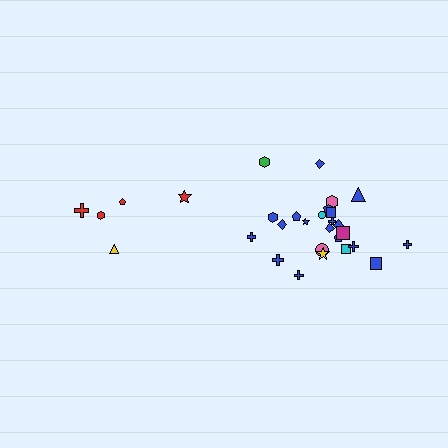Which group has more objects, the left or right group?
The right group.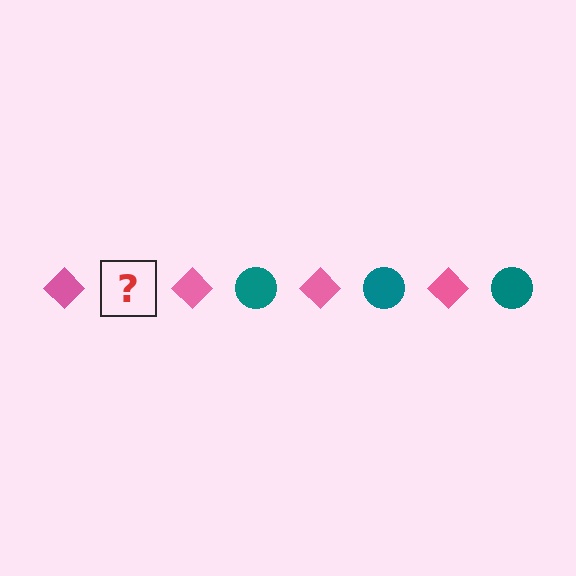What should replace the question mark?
The question mark should be replaced with a teal circle.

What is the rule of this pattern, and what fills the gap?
The rule is that the pattern alternates between pink diamond and teal circle. The gap should be filled with a teal circle.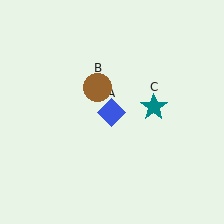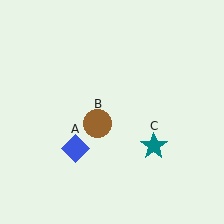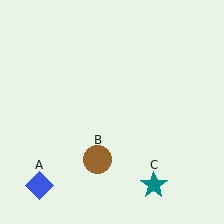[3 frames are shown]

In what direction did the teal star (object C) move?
The teal star (object C) moved down.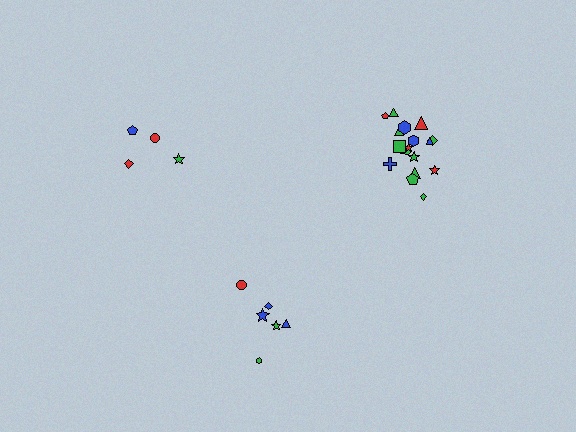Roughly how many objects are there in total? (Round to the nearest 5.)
Roughly 30 objects in total.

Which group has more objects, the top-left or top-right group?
The top-right group.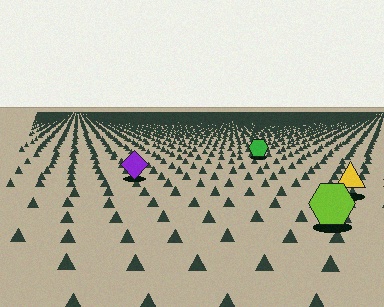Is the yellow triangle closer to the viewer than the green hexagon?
Yes. The yellow triangle is closer — you can tell from the texture gradient: the ground texture is coarser near it.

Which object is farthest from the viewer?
The green hexagon is farthest from the viewer. It appears smaller and the ground texture around it is denser.